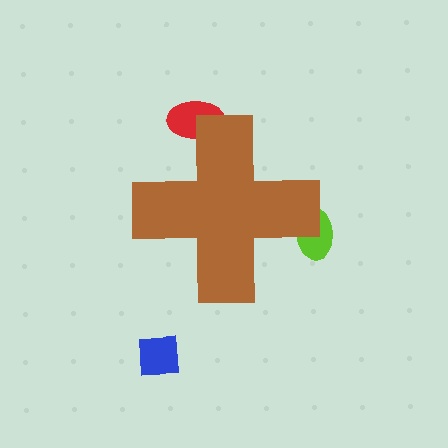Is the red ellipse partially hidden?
Yes, the red ellipse is partially hidden behind the brown cross.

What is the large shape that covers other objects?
A brown cross.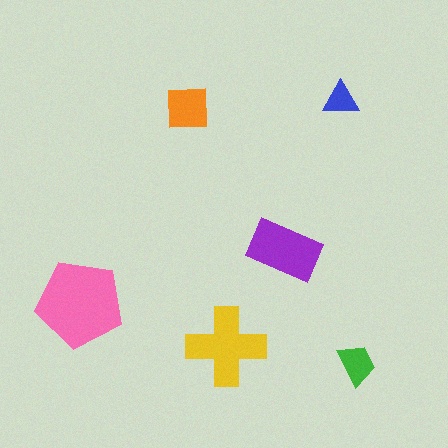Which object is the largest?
The pink pentagon.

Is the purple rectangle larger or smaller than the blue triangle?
Larger.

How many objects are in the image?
There are 6 objects in the image.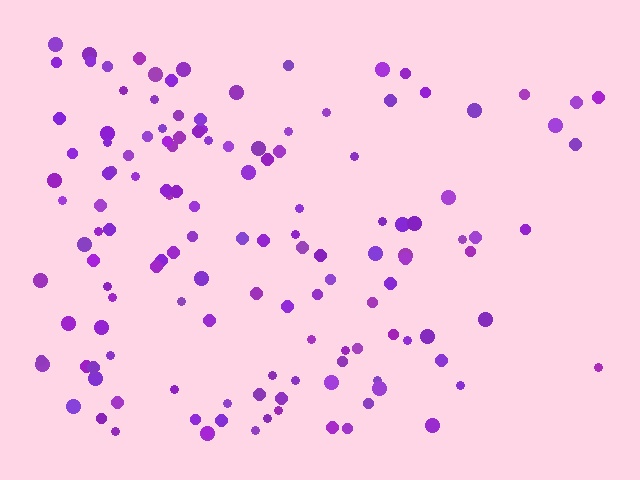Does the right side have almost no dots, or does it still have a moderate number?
Still a moderate number, just noticeably fewer than the left.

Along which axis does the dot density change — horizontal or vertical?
Horizontal.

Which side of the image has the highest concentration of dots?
The left.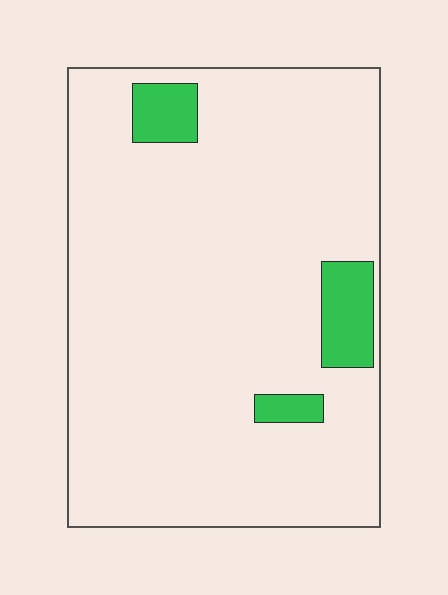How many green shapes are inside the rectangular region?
3.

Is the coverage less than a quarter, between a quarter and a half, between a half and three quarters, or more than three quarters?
Less than a quarter.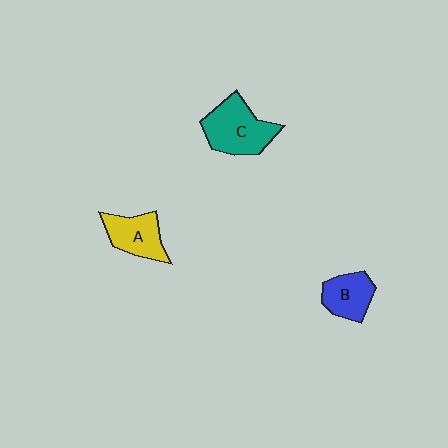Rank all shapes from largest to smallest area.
From largest to smallest: C (teal), A (yellow), B (blue).